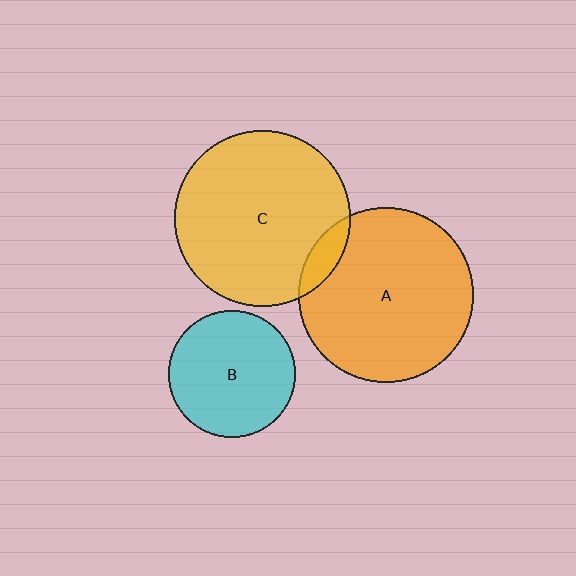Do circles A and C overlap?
Yes.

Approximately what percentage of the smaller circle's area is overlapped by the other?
Approximately 10%.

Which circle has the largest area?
Circle C (yellow).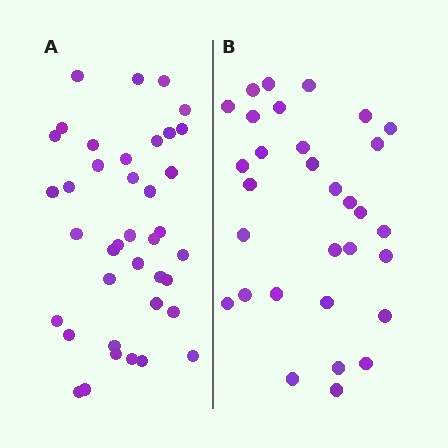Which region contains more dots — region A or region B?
Region A (the left region) has more dots.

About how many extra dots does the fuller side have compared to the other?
Region A has roughly 8 or so more dots than region B.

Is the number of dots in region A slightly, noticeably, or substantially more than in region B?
Region A has noticeably more, but not dramatically so. The ratio is roughly 1.3 to 1.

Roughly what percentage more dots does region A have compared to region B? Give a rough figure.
About 25% more.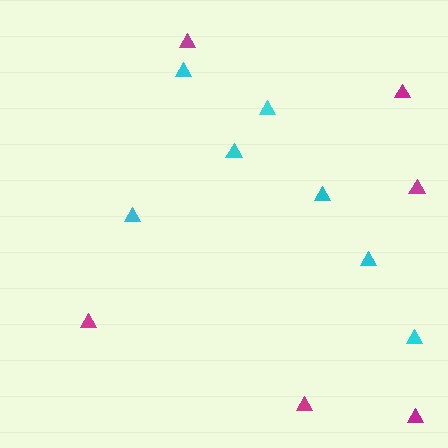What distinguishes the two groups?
There are 2 groups: one group of cyan triangles (7) and one group of magenta triangles (6).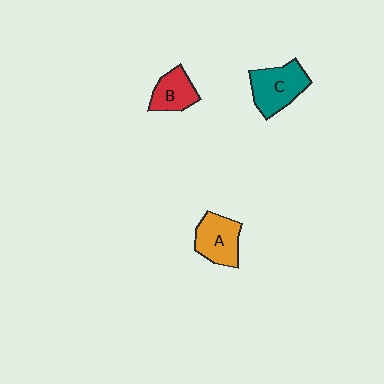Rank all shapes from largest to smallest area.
From largest to smallest: C (teal), A (orange), B (red).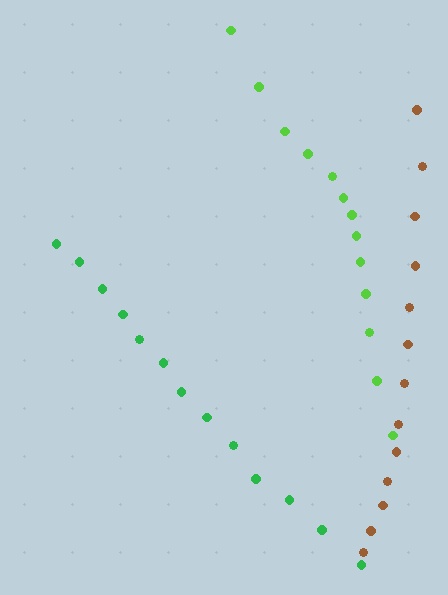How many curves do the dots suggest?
There are 3 distinct paths.